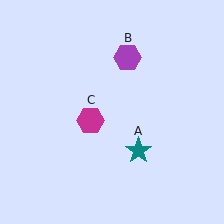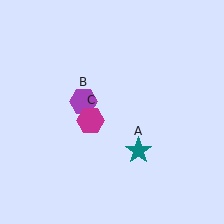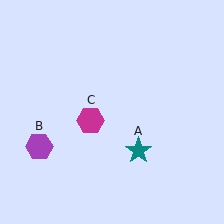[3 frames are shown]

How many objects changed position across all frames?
1 object changed position: purple hexagon (object B).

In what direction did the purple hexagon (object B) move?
The purple hexagon (object B) moved down and to the left.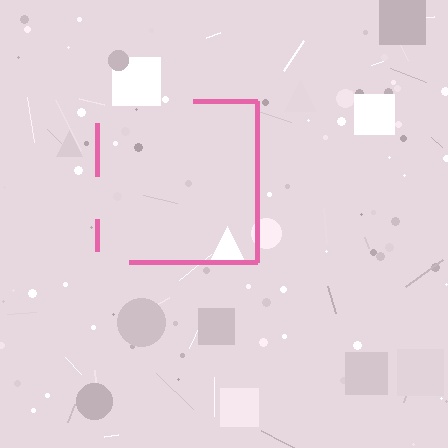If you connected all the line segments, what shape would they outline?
They would outline a square.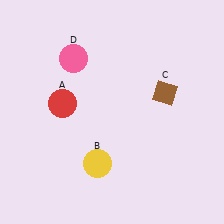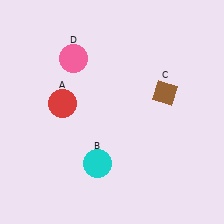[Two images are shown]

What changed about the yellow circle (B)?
In Image 1, B is yellow. In Image 2, it changed to cyan.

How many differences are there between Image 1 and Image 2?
There is 1 difference between the two images.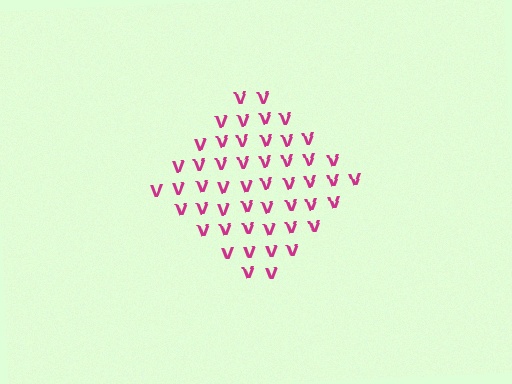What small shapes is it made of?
It is made of small letter V's.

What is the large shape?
The large shape is a diamond.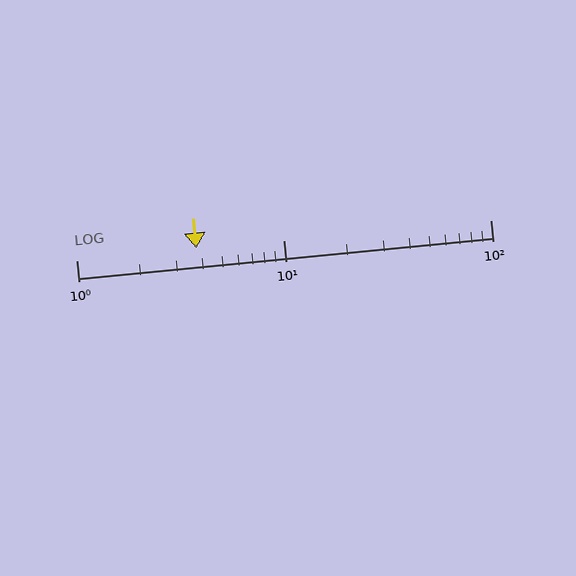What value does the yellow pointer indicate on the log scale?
The pointer indicates approximately 3.8.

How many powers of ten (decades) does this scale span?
The scale spans 2 decades, from 1 to 100.